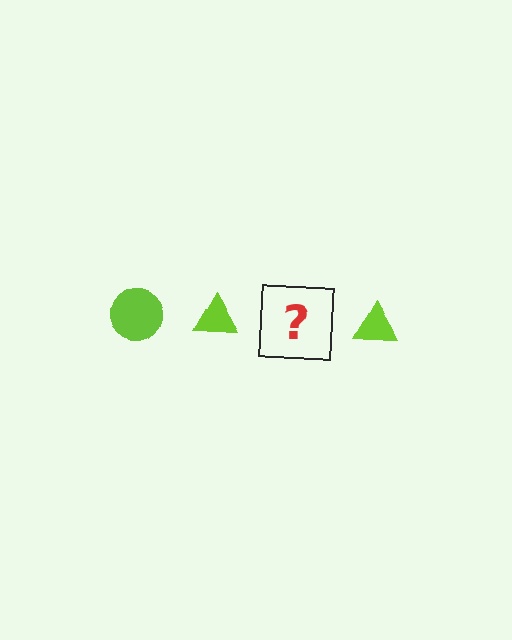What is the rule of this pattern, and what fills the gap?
The rule is that the pattern cycles through circle, triangle shapes in lime. The gap should be filled with a lime circle.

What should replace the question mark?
The question mark should be replaced with a lime circle.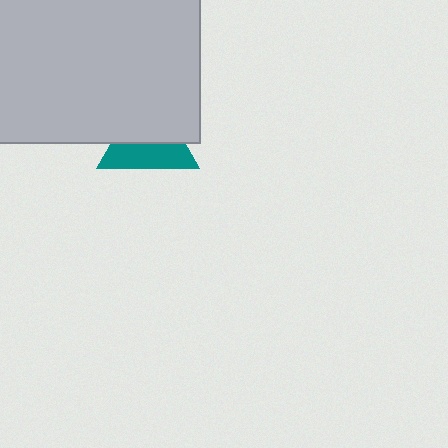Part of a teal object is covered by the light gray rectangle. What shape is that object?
It is a triangle.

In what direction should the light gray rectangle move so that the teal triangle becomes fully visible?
The light gray rectangle should move up. That is the shortest direction to clear the overlap and leave the teal triangle fully visible.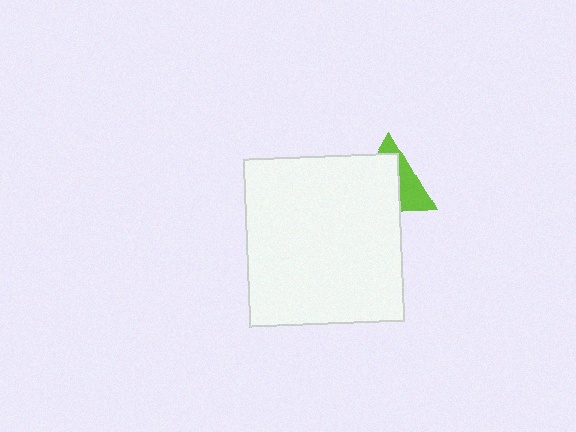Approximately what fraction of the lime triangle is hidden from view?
Roughly 62% of the lime triangle is hidden behind the white rectangle.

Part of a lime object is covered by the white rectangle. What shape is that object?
It is a triangle.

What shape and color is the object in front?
The object in front is a white rectangle.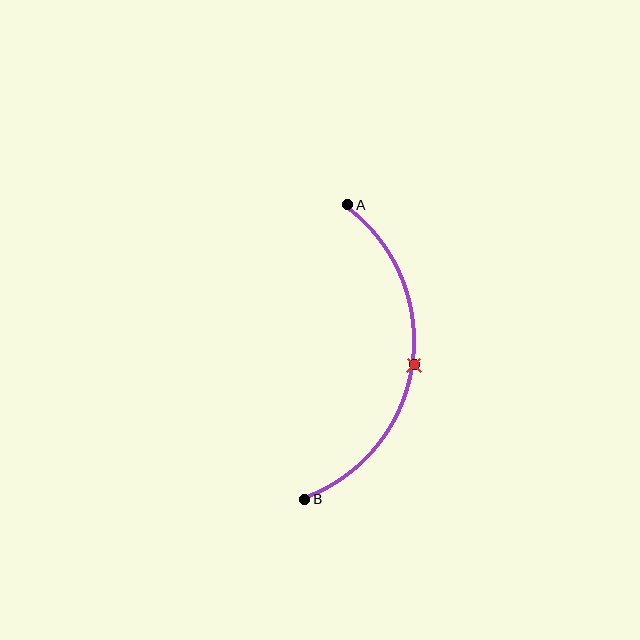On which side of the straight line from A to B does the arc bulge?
The arc bulges to the right of the straight line connecting A and B.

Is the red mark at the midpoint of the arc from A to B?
Yes. The red mark lies on the arc at equal arc-length from both A and B — it is the arc midpoint.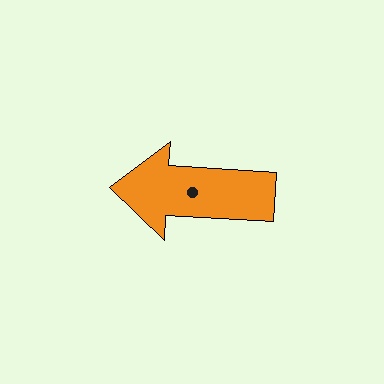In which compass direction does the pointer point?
West.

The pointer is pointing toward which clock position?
Roughly 9 o'clock.